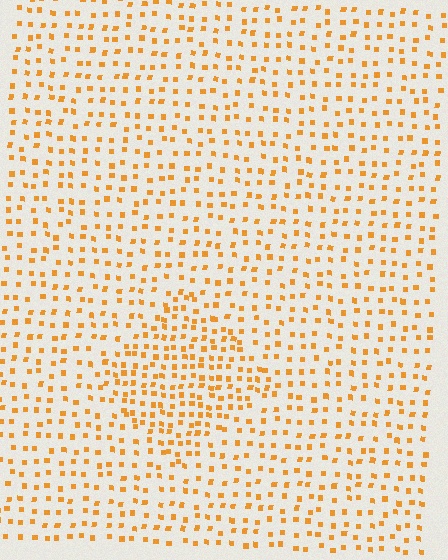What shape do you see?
I see a diamond.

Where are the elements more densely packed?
The elements are more densely packed inside the diamond boundary.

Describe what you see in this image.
The image contains small orange elements arranged at two different densities. A diamond-shaped region is visible where the elements are more densely packed than the surrounding area.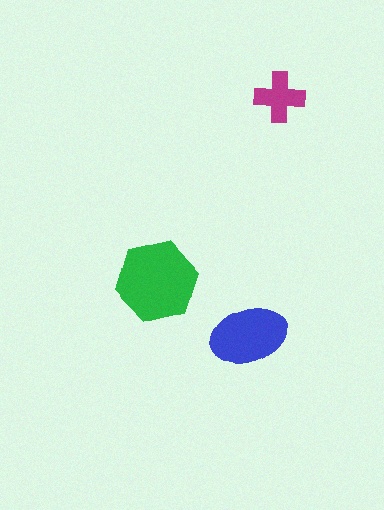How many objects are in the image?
There are 3 objects in the image.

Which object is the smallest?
The magenta cross.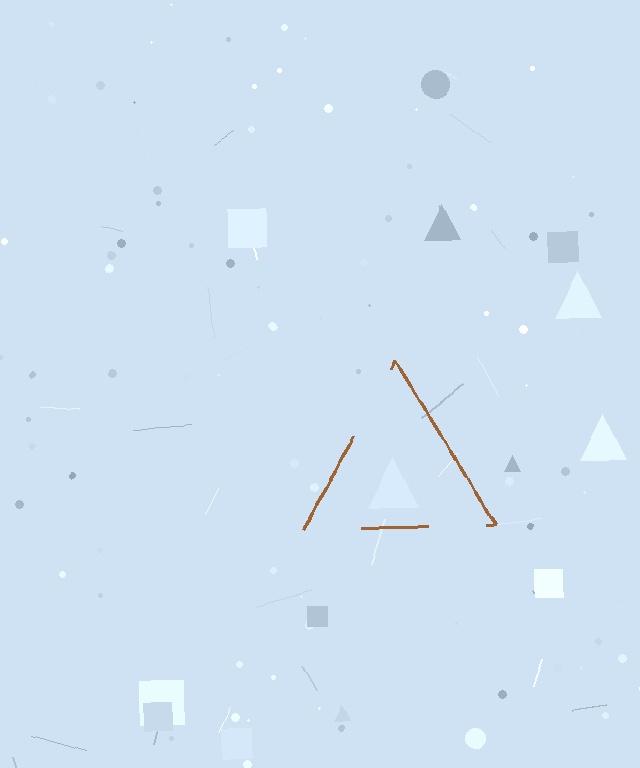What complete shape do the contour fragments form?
The contour fragments form a triangle.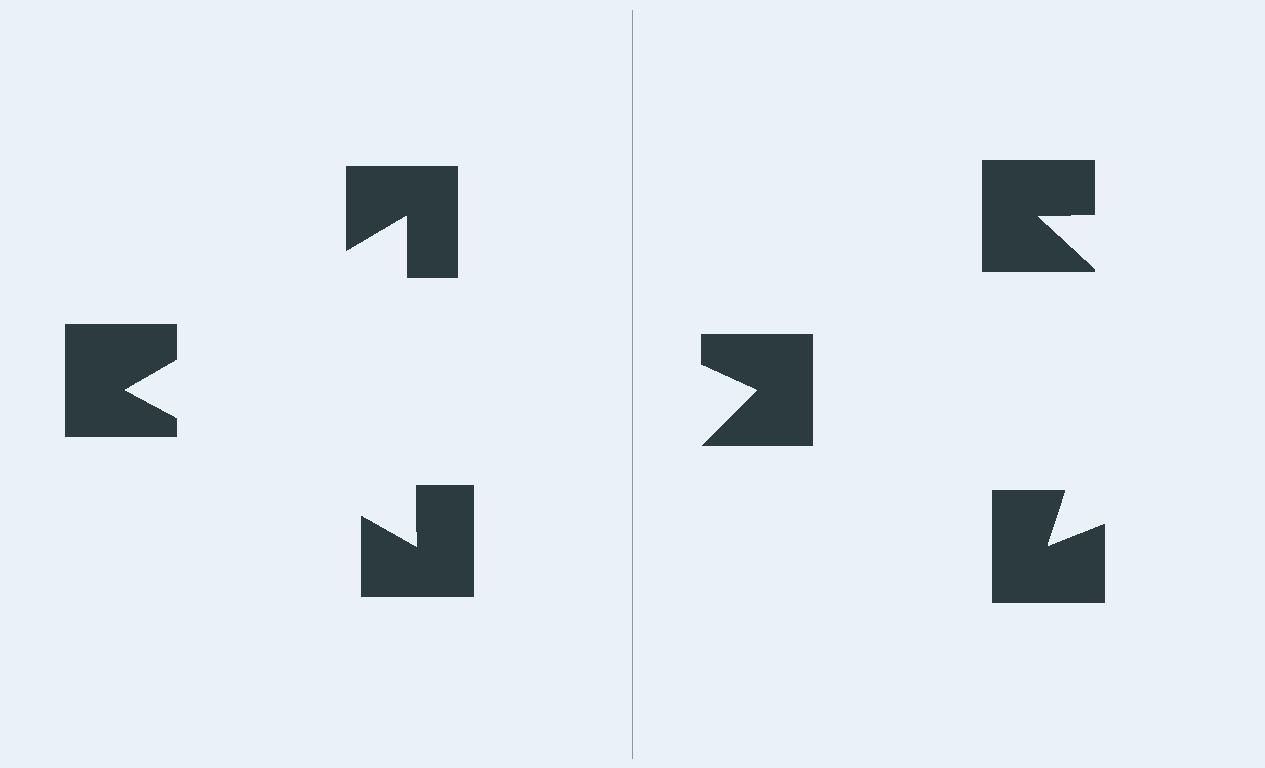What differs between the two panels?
The notched squares are positioned identically on both sides; only the wedge orientations differ. On the left they align to a triangle; on the right they are misaligned.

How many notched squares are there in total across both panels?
6 — 3 on each side.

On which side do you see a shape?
An illusory triangle appears on the left side. On the right side the wedge cuts are rotated, so no coherent shape forms.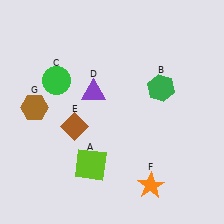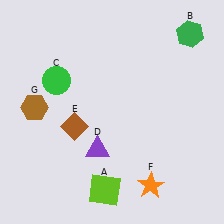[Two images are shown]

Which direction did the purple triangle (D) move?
The purple triangle (D) moved down.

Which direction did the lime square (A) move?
The lime square (A) moved down.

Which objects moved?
The objects that moved are: the lime square (A), the green hexagon (B), the purple triangle (D).